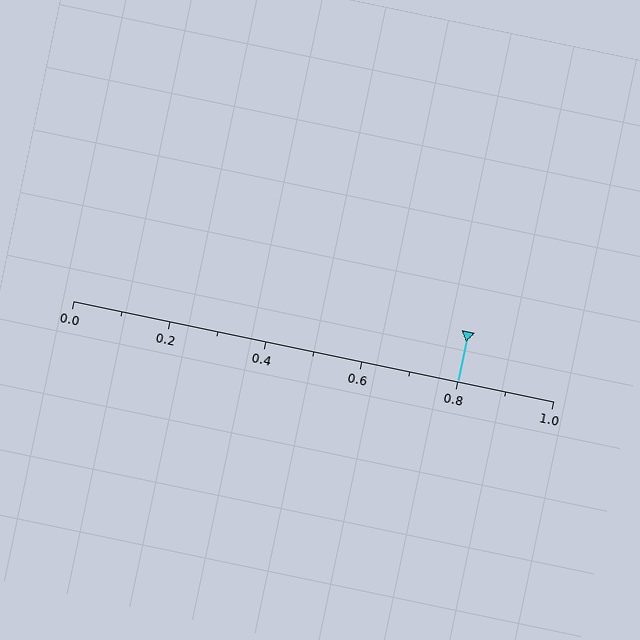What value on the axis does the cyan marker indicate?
The marker indicates approximately 0.8.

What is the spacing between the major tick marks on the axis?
The major ticks are spaced 0.2 apart.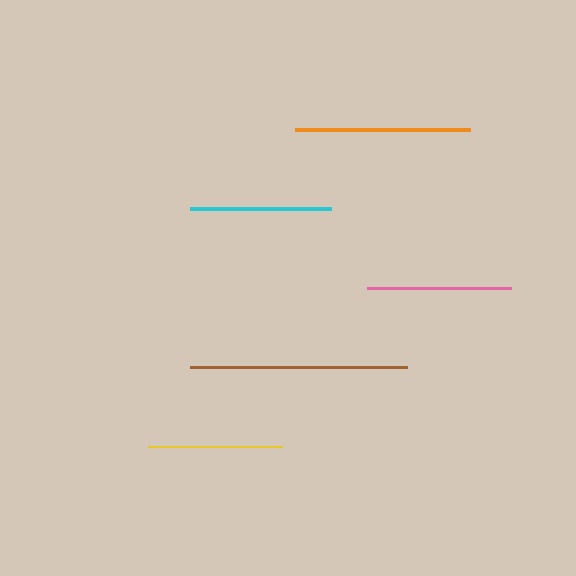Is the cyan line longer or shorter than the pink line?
The pink line is longer than the cyan line.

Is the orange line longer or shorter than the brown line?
The brown line is longer than the orange line.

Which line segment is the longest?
The brown line is the longest at approximately 217 pixels.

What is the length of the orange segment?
The orange segment is approximately 175 pixels long.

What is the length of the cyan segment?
The cyan segment is approximately 140 pixels long.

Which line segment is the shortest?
The yellow line is the shortest at approximately 135 pixels.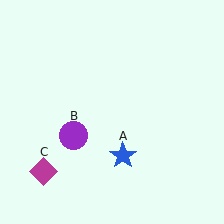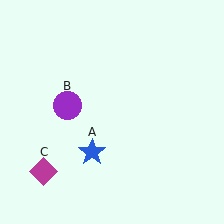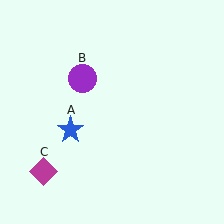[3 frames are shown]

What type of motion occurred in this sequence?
The blue star (object A), purple circle (object B) rotated clockwise around the center of the scene.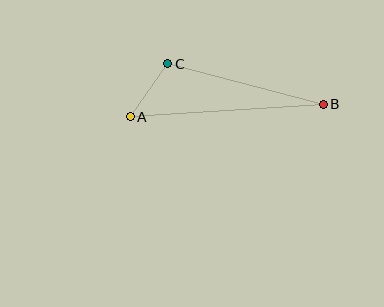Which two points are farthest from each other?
Points A and B are farthest from each other.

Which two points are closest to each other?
Points A and C are closest to each other.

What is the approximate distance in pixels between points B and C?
The distance between B and C is approximately 161 pixels.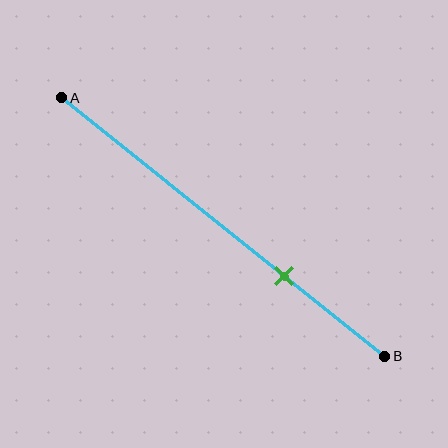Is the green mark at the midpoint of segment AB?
No, the mark is at about 70% from A, not at the 50% midpoint.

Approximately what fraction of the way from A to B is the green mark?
The green mark is approximately 70% of the way from A to B.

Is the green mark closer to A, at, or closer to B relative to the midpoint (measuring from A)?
The green mark is closer to point B than the midpoint of segment AB.